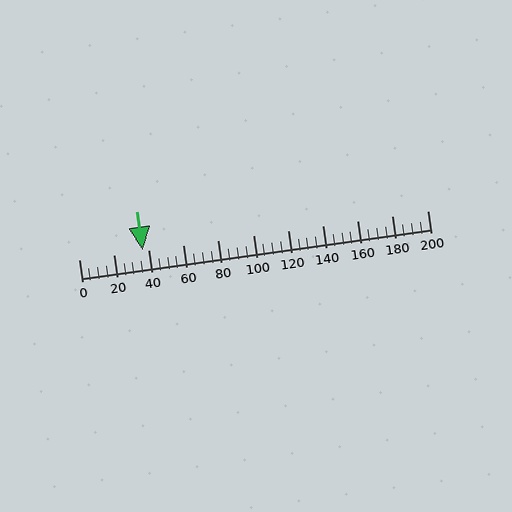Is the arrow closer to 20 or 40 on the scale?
The arrow is closer to 40.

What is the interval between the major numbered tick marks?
The major tick marks are spaced 20 units apart.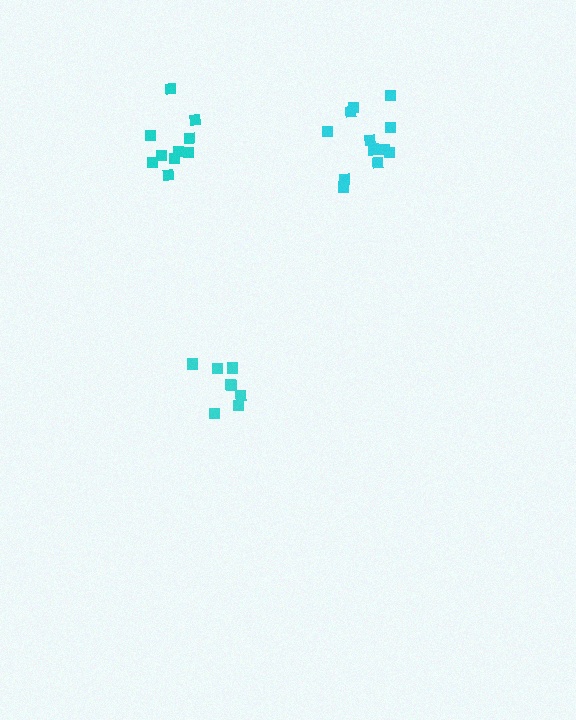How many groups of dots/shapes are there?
There are 3 groups.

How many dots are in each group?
Group 1: 8 dots, Group 2: 10 dots, Group 3: 13 dots (31 total).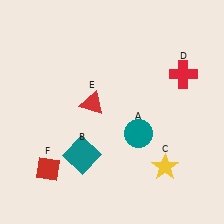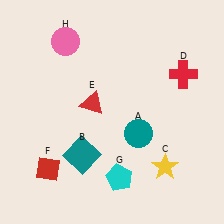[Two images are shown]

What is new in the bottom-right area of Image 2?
A cyan pentagon (G) was added in the bottom-right area of Image 2.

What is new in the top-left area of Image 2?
A pink circle (H) was added in the top-left area of Image 2.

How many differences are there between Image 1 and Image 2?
There are 2 differences between the two images.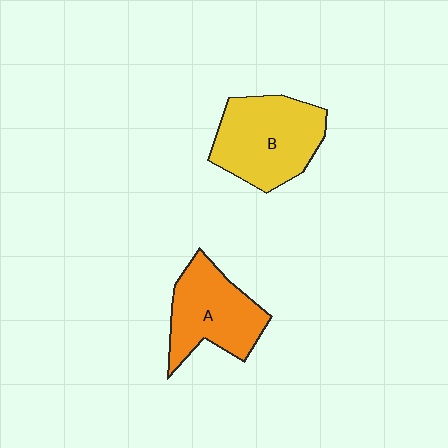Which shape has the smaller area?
Shape A (orange).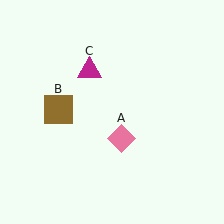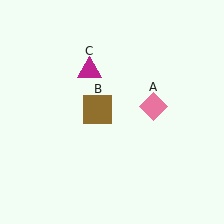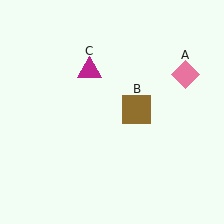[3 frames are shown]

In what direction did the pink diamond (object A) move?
The pink diamond (object A) moved up and to the right.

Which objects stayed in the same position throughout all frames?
Magenta triangle (object C) remained stationary.